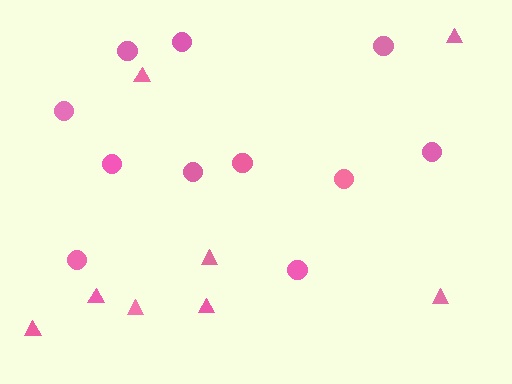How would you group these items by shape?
There are 2 groups: one group of circles (11) and one group of triangles (8).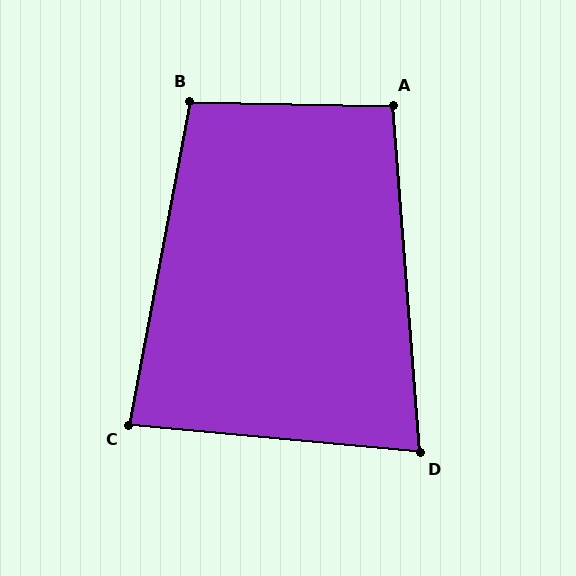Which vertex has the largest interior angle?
B, at approximately 100 degrees.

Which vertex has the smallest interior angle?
D, at approximately 80 degrees.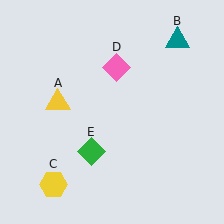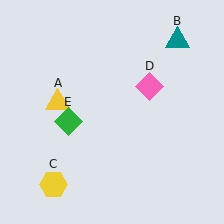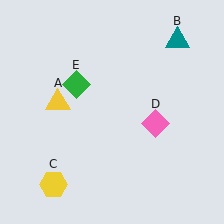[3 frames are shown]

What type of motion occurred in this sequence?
The pink diamond (object D), green diamond (object E) rotated clockwise around the center of the scene.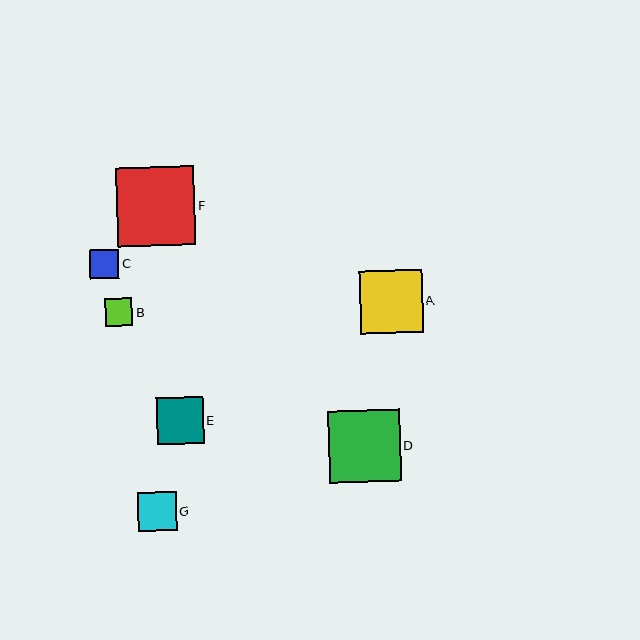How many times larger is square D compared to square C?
Square D is approximately 2.5 times the size of square C.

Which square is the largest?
Square F is the largest with a size of approximately 79 pixels.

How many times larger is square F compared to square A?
Square F is approximately 1.3 times the size of square A.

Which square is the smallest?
Square B is the smallest with a size of approximately 28 pixels.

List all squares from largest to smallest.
From largest to smallest: F, D, A, E, G, C, B.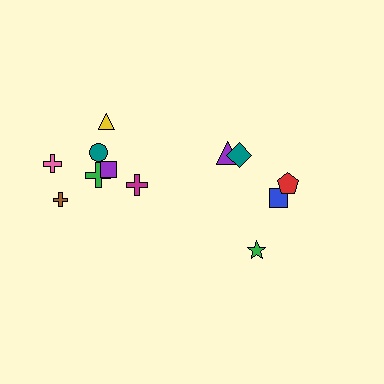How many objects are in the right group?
There are 5 objects.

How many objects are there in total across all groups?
There are 12 objects.